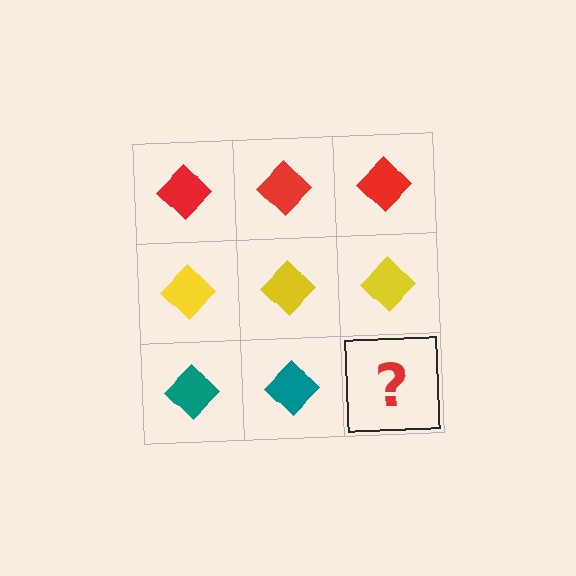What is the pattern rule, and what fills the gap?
The rule is that each row has a consistent color. The gap should be filled with a teal diamond.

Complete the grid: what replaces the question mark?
The question mark should be replaced with a teal diamond.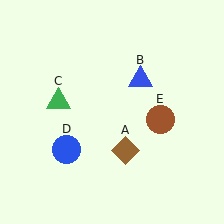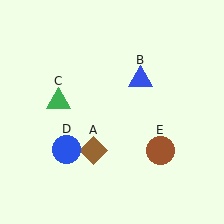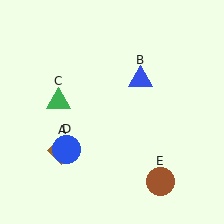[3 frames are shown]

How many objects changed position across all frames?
2 objects changed position: brown diamond (object A), brown circle (object E).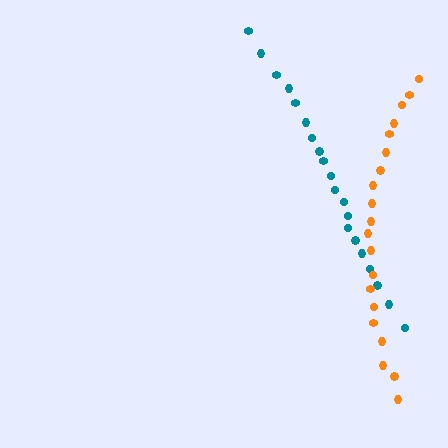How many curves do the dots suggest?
There are 2 distinct paths.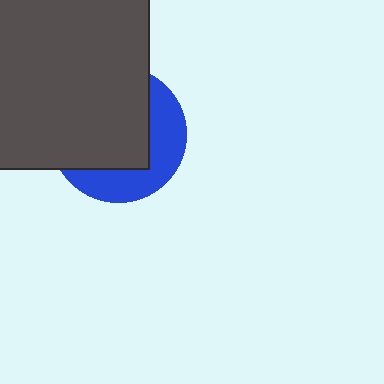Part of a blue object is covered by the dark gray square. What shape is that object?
It is a circle.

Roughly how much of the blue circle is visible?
A small part of it is visible (roughly 38%).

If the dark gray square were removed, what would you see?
You would see the complete blue circle.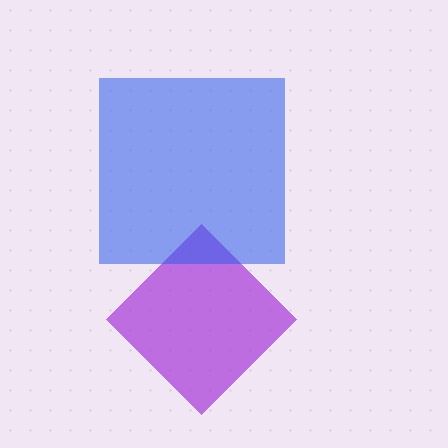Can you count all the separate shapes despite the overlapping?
Yes, there are 2 separate shapes.